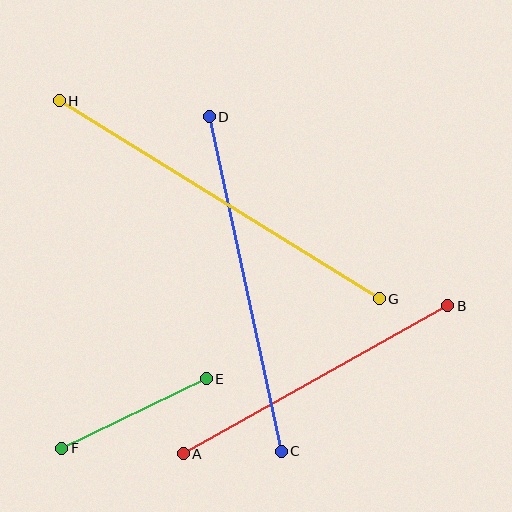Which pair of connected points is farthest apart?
Points G and H are farthest apart.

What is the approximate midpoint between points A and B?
The midpoint is at approximately (316, 380) pixels.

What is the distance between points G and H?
The distance is approximately 377 pixels.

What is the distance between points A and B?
The distance is approximately 303 pixels.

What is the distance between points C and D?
The distance is approximately 342 pixels.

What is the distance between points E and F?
The distance is approximately 160 pixels.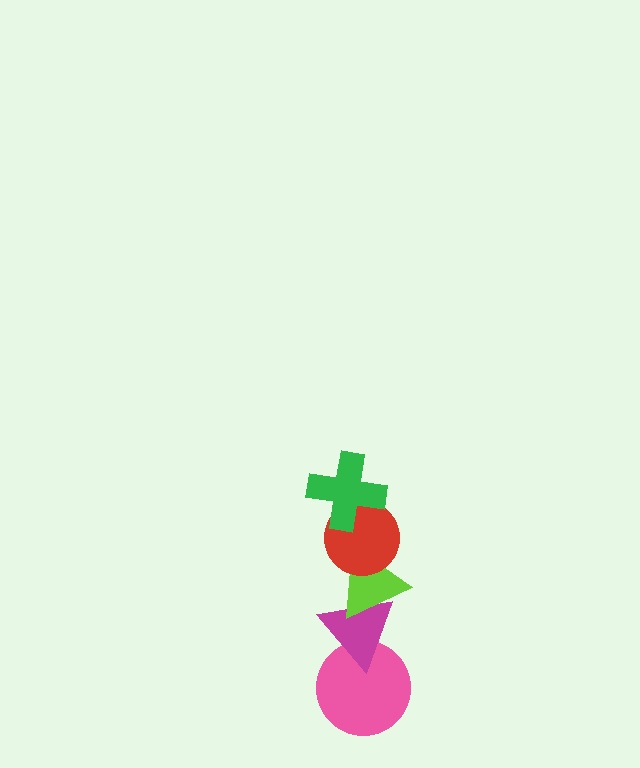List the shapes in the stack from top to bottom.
From top to bottom: the green cross, the red circle, the lime triangle, the magenta triangle, the pink circle.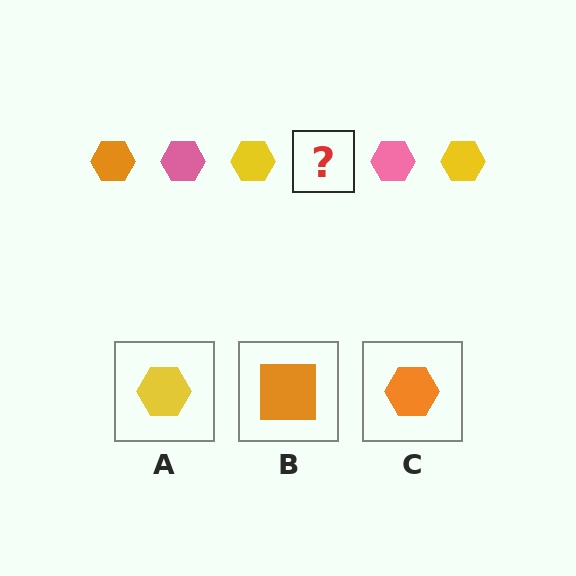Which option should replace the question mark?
Option C.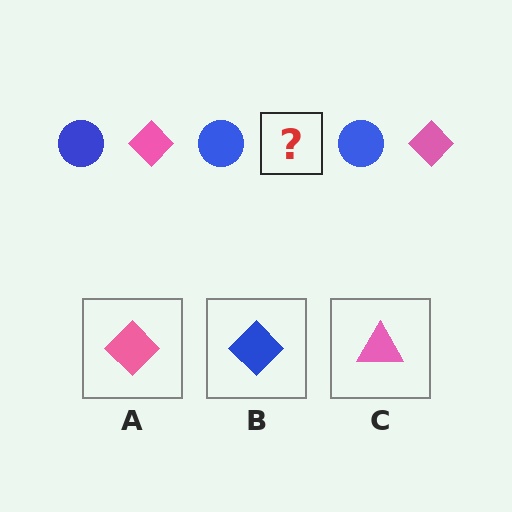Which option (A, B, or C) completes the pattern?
A.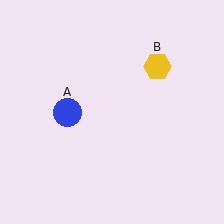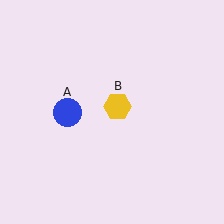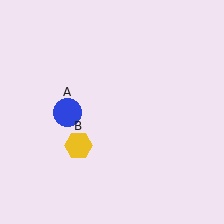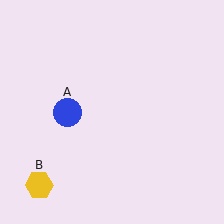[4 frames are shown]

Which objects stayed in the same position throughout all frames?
Blue circle (object A) remained stationary.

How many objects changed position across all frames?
1 object changed position: yellow hexagon (object B).